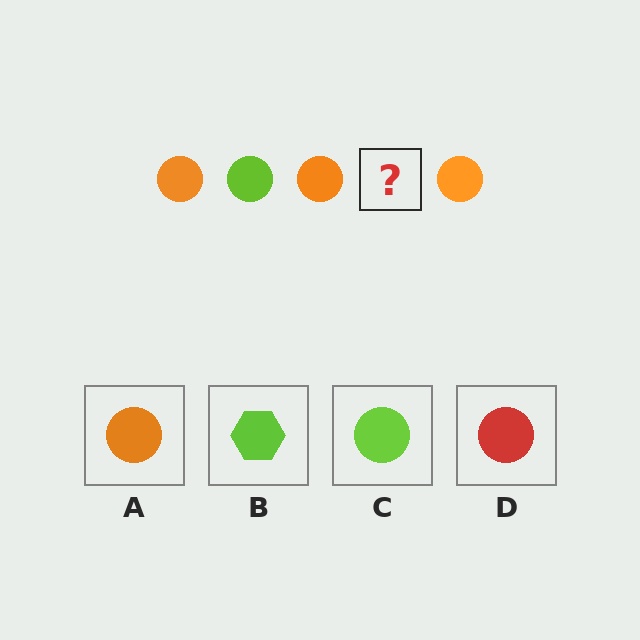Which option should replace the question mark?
Option C.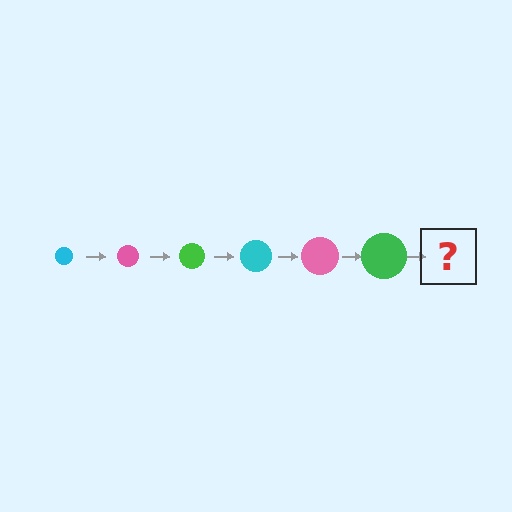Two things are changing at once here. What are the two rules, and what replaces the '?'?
The two rules are that the circle grows larger each step and the color cycles through cyan, pink, and green. The '?' should be a cyan circle, larger than the previous one.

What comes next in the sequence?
The next element should be a cyan circle, larger than the previous one.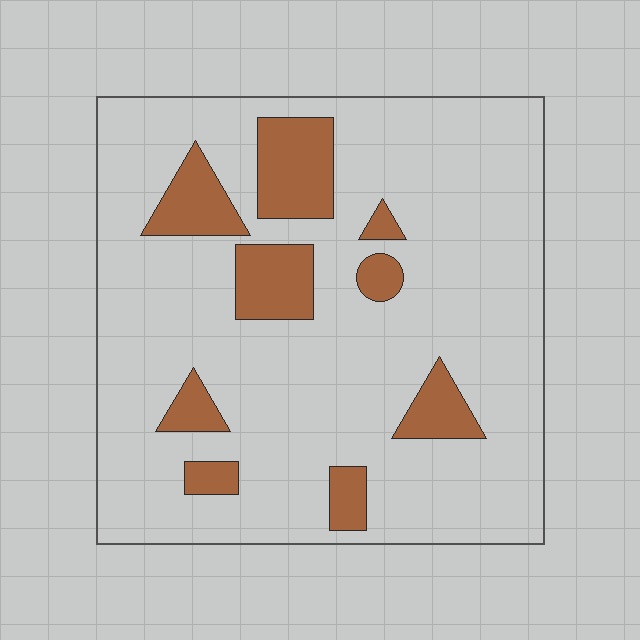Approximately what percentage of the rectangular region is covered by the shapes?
Approximately 15%.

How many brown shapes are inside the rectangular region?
9.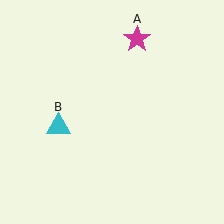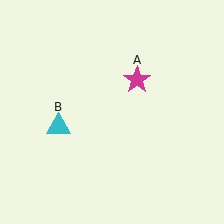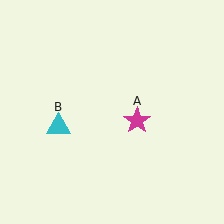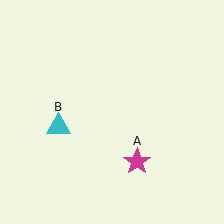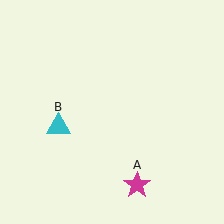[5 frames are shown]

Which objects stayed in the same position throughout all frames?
Cyan triangle (object B) remained stationary.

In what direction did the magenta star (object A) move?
The magenta star (object A) moved down.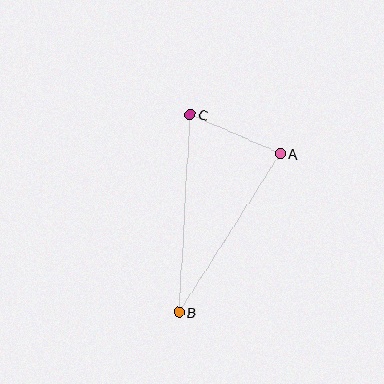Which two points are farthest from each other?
Points B and C are farthest from each other.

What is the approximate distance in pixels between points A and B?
The distance between A and B is approximately 188 pixels.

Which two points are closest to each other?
Points A and C are closest to each other.